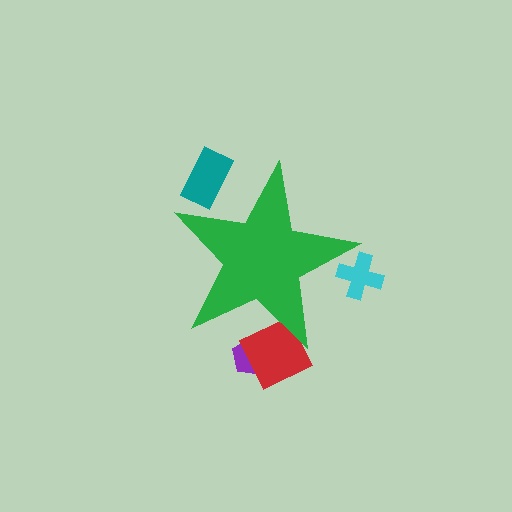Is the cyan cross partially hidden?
Yes, the cyan cross is partially hidden behind the green star.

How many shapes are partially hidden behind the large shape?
4 shapes are partially hidden.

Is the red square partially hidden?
Yes, the red square is partially hidden behind the green star.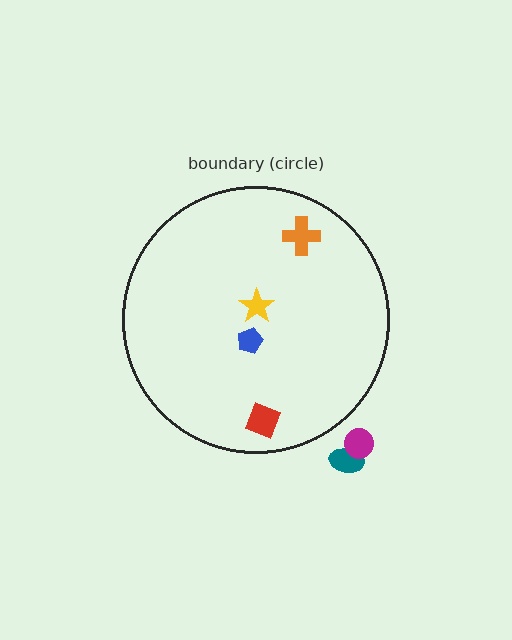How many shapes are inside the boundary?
4 inside, 2 outside.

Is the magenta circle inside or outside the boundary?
Outside.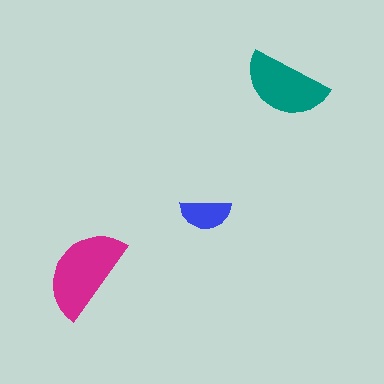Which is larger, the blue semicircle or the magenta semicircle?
The magenta one.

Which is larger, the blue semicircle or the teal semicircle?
The teal one.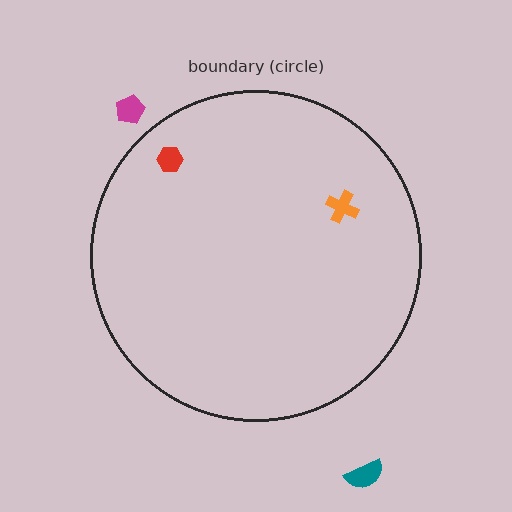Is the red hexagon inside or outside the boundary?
Inside.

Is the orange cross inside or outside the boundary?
Inside.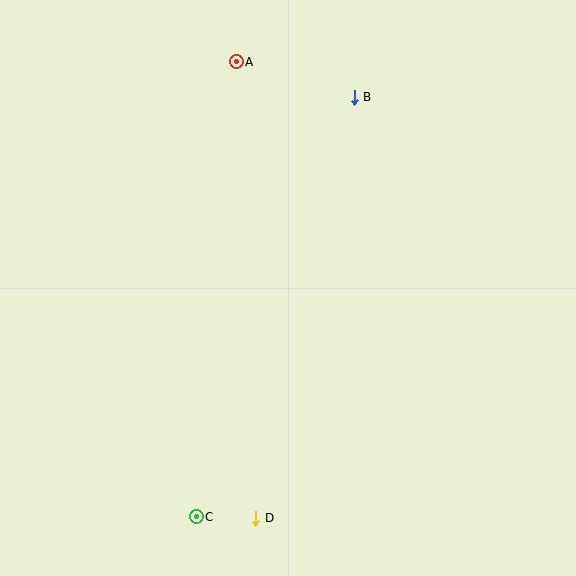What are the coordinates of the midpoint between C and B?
The midpoint between C and B is at (275, 307).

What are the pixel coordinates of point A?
Point A is at (236, 62).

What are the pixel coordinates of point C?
Point C is at (196, 517).